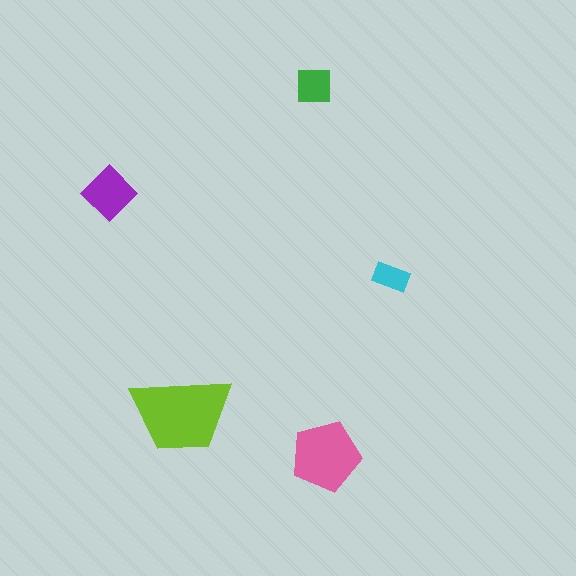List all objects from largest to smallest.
The lime trapezoid, the pink pentagon, the purple diamond, the green square, the cyan rectangle.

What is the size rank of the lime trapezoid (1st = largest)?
1st.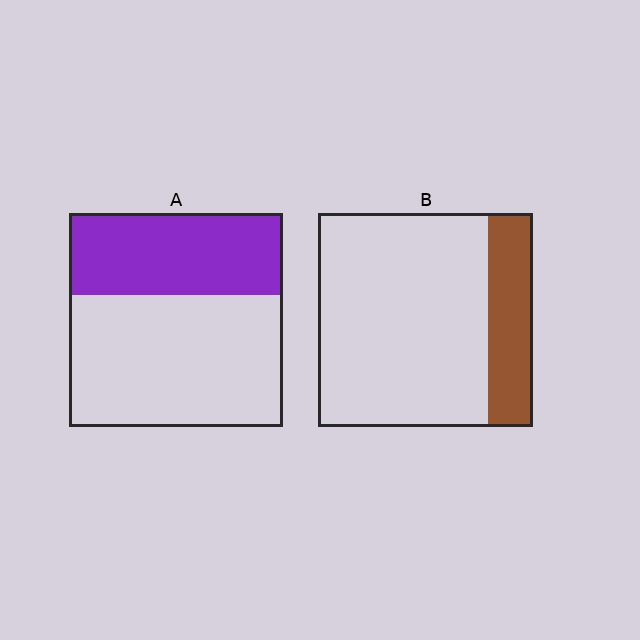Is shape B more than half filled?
No.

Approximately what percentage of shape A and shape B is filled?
A is approximately 40% and B is approximately 20%.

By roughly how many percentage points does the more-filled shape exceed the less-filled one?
By roughly 15 percentage points (A over B).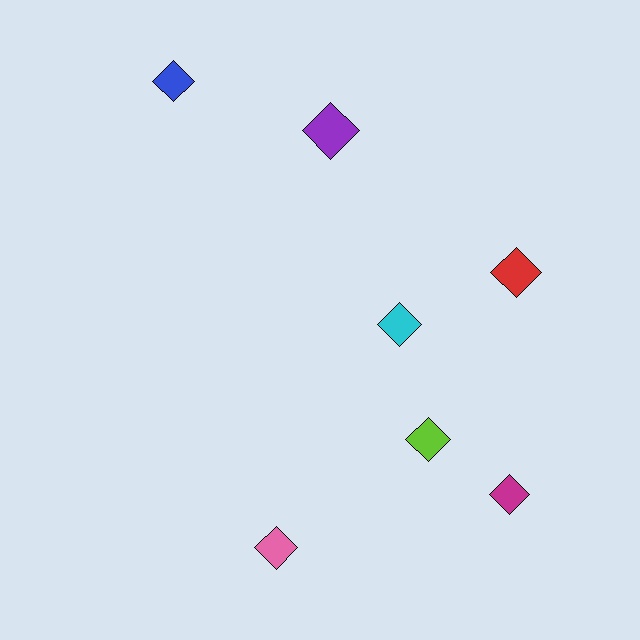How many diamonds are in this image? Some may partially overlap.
There are 7 diamonds.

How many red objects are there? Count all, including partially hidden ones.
There is 1 red object.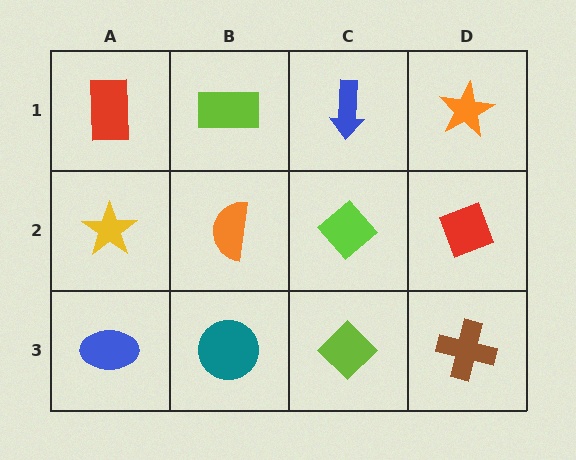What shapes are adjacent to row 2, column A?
A red rectangle (row 1, column A), a blue ellipse (row 3, column A), an orange semicircle (row 2, column B).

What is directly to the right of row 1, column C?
An orange star.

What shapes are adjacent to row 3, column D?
A red diamond (row 2, column D), a lime diamond (row 3, column C).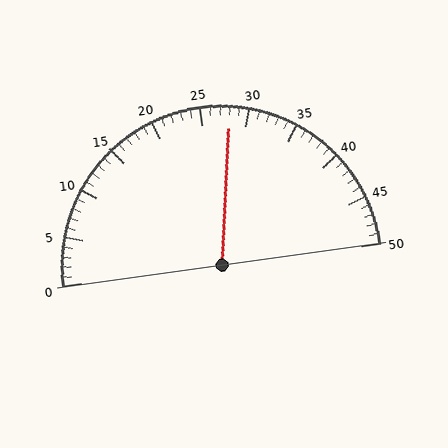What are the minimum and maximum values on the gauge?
The gauge ranges from 0 to 50.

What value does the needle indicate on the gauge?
The needle indicates approximately 28.